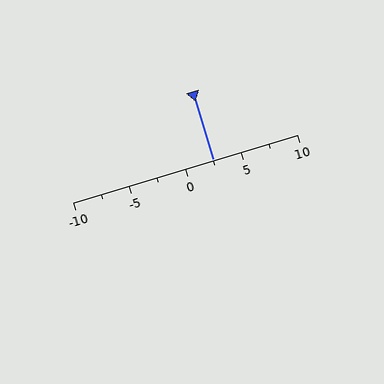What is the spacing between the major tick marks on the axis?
The major ticks are spaced 5 apart.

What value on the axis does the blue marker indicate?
The marker indicates approximately 2.5.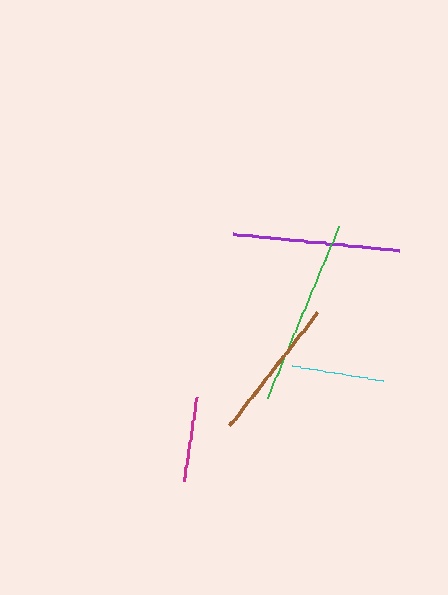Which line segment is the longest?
The green line is the longest at approximately 186 pixels.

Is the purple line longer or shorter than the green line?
The green line is longer than the purple line.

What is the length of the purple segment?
The purple segment is approximately 167 pixels long.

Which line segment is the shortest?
The magenta line is the shortest at approximately 86 pixels.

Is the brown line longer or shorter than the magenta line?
The brown line is longer than the magenta line.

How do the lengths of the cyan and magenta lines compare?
The cyan and magenta lines are approximately the same length.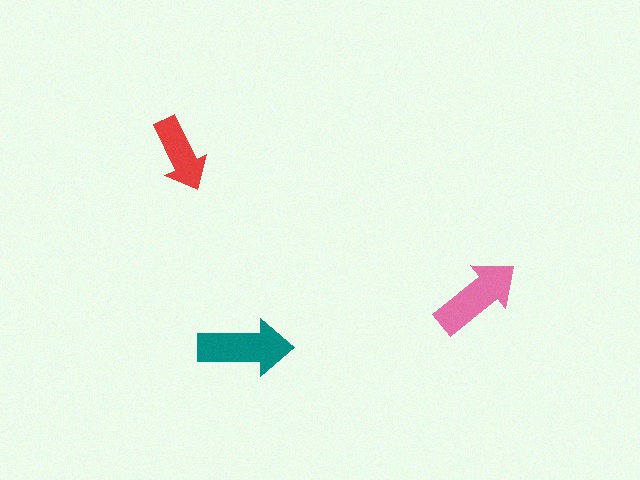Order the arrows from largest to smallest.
the teal one, the pink one, the red one.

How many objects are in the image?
There are 3 objects in the image.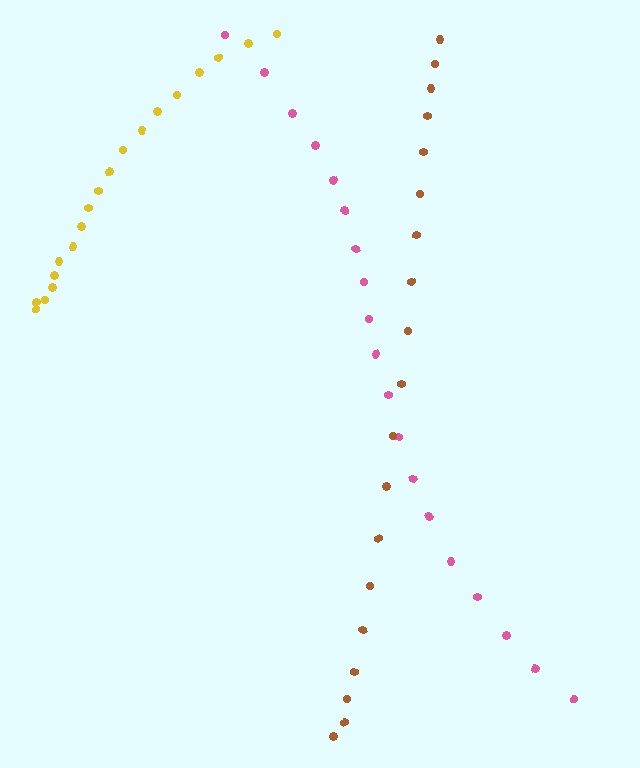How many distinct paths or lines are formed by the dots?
There are 3 distinct paths.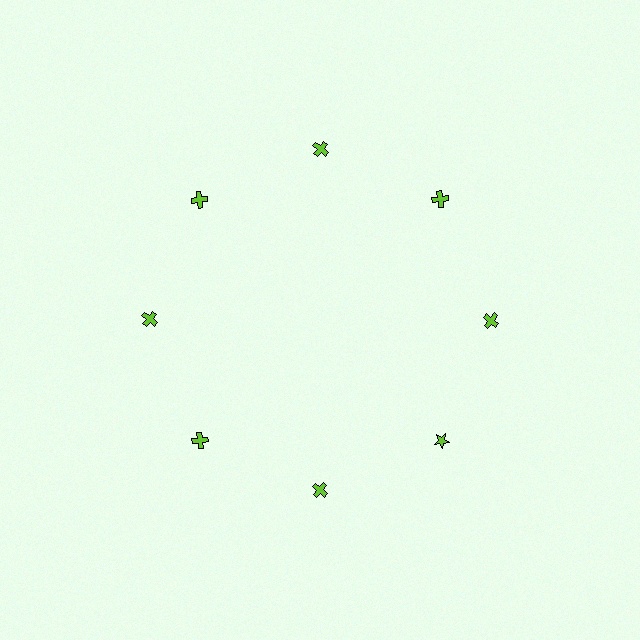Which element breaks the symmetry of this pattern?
The lime star at roughly the 4 o'clock position breaks the symmetry. All other shapes are lime crosses.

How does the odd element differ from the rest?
It has a different shape: star instead of cross.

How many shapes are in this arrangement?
There are 8 shapes arranged in a ring pattern.